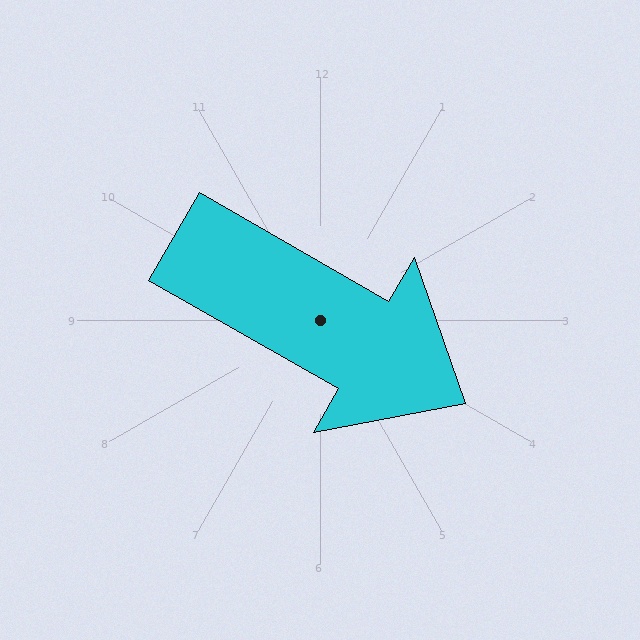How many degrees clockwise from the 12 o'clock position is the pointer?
Approximately 120 degrees.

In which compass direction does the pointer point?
Southeast.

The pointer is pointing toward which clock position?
Roughly 4 o'clock.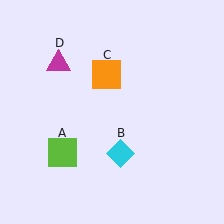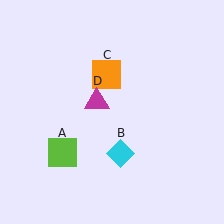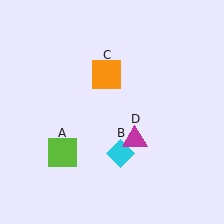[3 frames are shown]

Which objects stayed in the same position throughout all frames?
Lime square (object A) and cyan diamond (object B) and orange square (object C) remained stationary.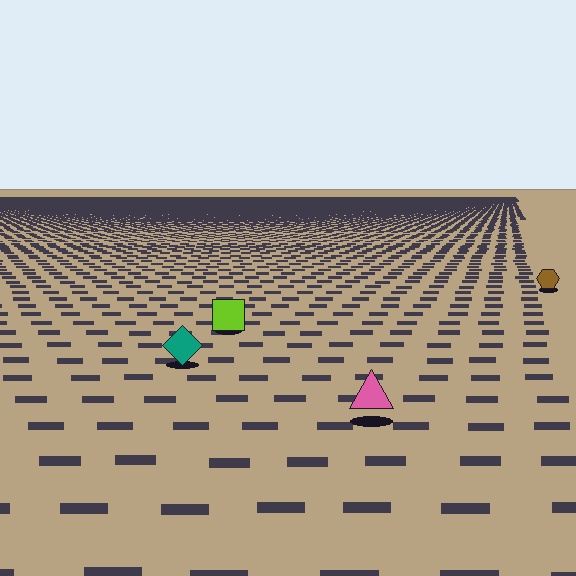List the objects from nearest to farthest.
From nearest to farthest: the pink triangle, the teal diamond, the lime square, the brown hexagon.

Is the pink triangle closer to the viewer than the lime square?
Yes. The pink triangle is closer — you can tell from the texture gradient: the ground texture is coarser near it.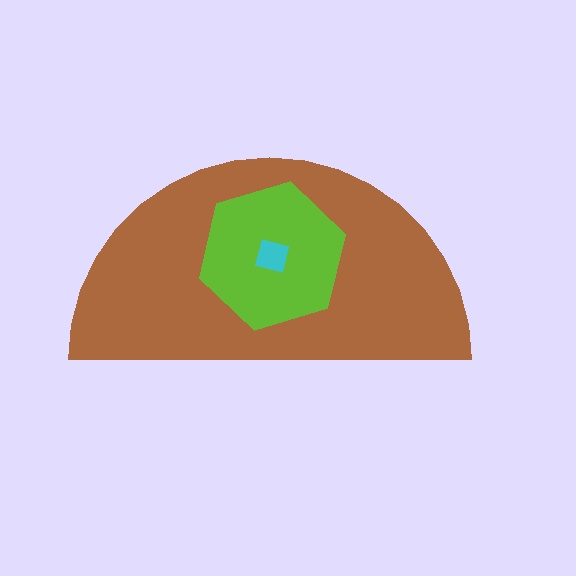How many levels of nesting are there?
3.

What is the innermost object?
The cyan square.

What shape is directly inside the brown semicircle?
The lime hexagon.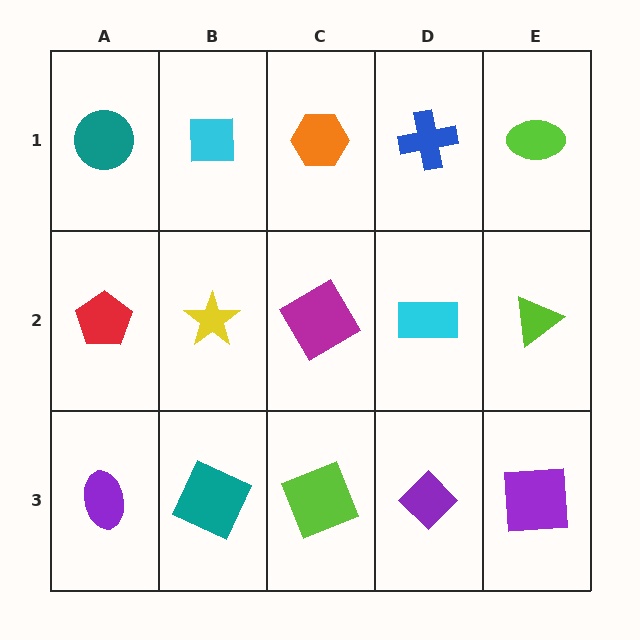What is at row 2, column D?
A cyan rectangle.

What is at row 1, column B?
A cyan square.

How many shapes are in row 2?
5 shapes.